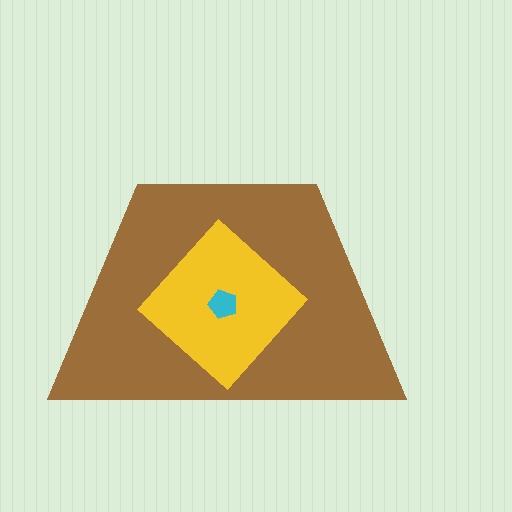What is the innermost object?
The cyan pentagon.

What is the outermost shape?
The brown trapezoid.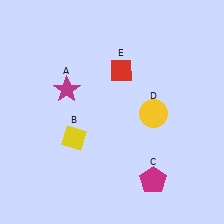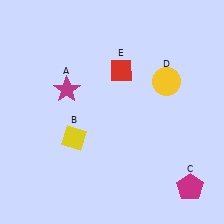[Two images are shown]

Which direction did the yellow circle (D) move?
The yellow circle (D) moved up.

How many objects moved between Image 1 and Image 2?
2 objects moved between the two images.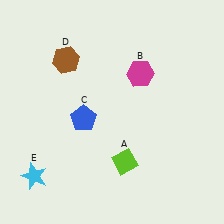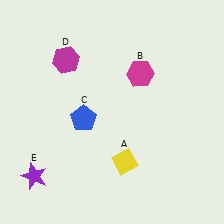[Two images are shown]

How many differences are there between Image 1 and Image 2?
There are 3 differences between the two images.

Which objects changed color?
A changed from lime to yellow. D changed from brown to magenta. E changed from cyan to purple.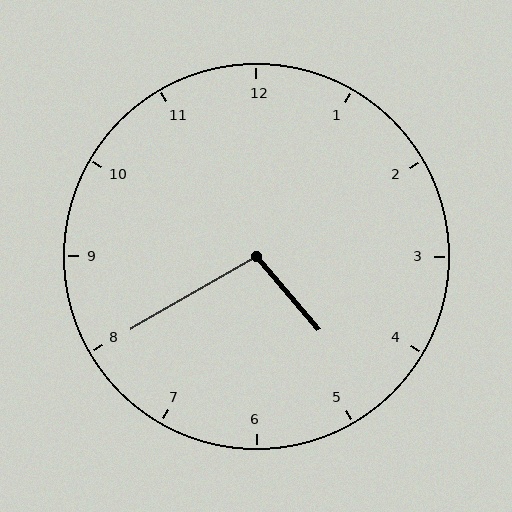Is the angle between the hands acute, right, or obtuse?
It is obtuse.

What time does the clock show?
4:40.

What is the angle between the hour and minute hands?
Approximately 100 degrees.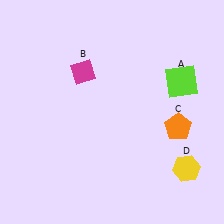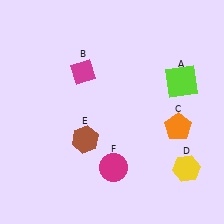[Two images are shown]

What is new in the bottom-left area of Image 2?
A brown hexagon (E) was added in the bottom-left area of Image 2.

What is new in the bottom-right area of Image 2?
A magenta circle (F) was added in the bottom-right area of Image 2.